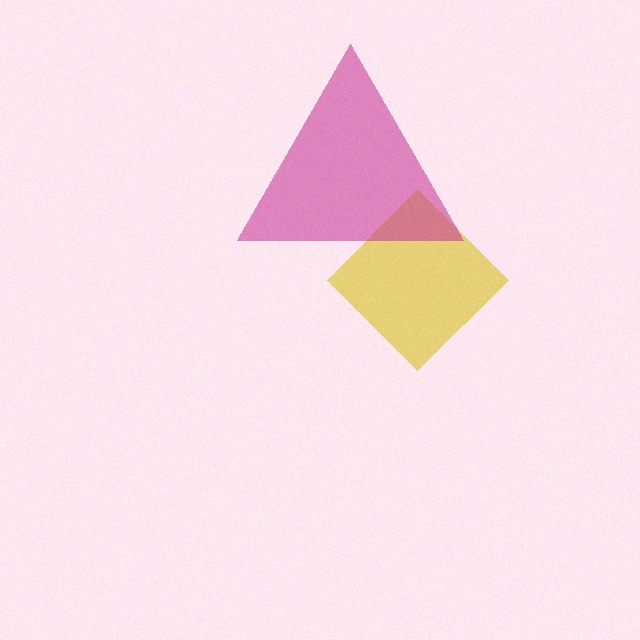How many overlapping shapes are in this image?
There are 2 overlapping shapes in the image.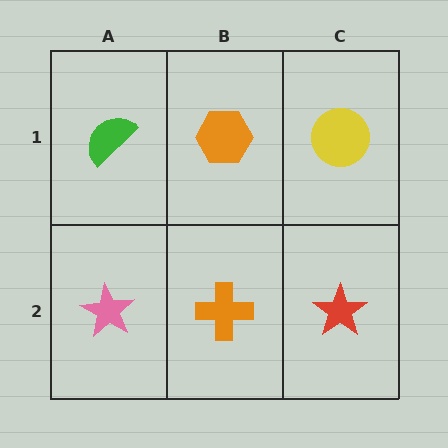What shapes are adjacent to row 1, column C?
A red star (row 2, column C), an orange hexagon (row 1, column B).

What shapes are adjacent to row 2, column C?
A yellow circle (row 1, column C), an orange cross (row 2, column B).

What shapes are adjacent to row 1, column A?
A pink star (row 2, column A), an orange hexagon (row 1, column B).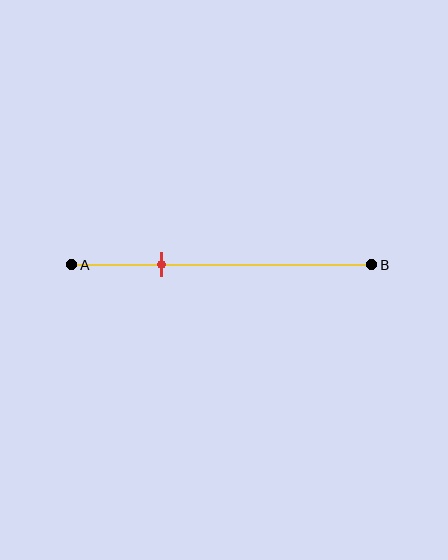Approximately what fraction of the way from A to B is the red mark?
The red mark is approximately 30% of the way from A to B.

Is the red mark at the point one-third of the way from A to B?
No, the mark is at about 30% from A, not at the 33% one-third point.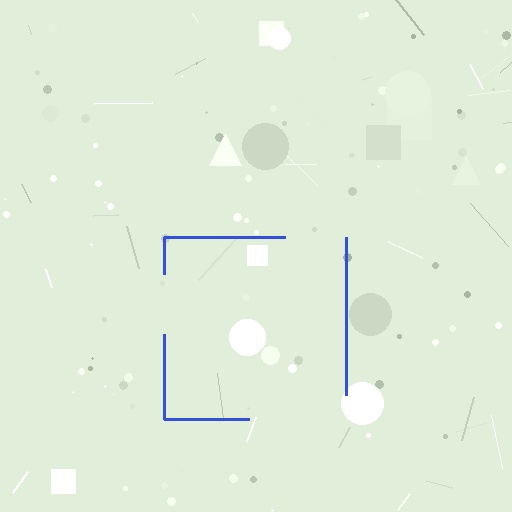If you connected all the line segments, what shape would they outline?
They would outline a square.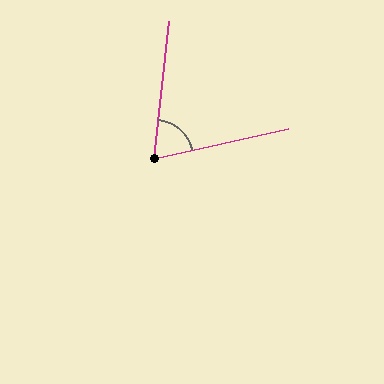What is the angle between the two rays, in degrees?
Approximately 71 degrees.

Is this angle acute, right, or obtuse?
It is acute.